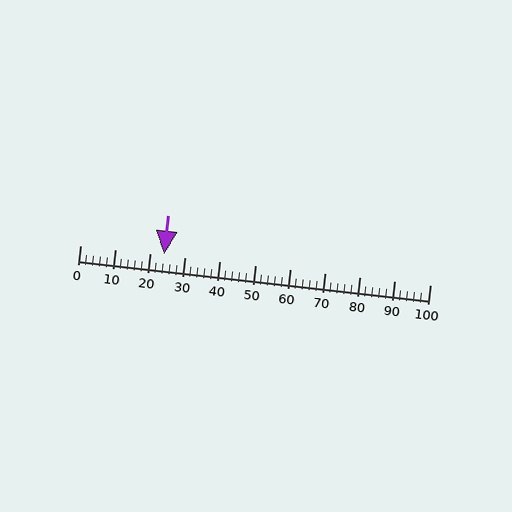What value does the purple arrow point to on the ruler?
The purple arrow points to approximately 24.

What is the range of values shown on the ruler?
The ruler shows values from 0 to 100.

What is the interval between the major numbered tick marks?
The major tick marks are spaced 10 units apart.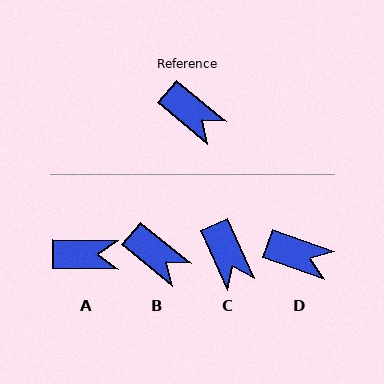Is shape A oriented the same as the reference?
No, it is off by about 38 degrees.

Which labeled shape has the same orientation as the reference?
B.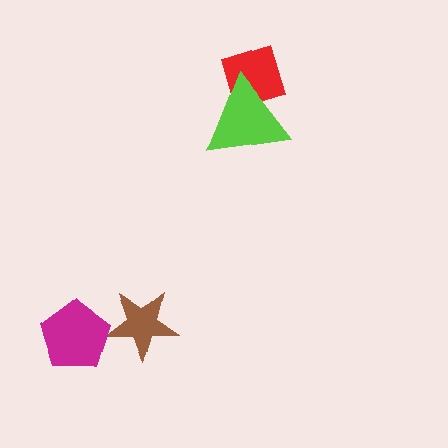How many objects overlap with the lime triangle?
1 object overlaps with the lime triangle.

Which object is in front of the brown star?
The magenta pentagon is in front of the brown star.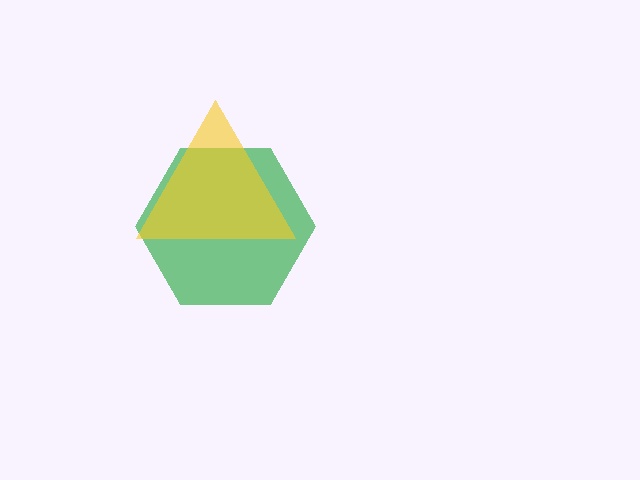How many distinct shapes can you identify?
There are 2 distinct shapes: a green hexagon, a yellow triangle.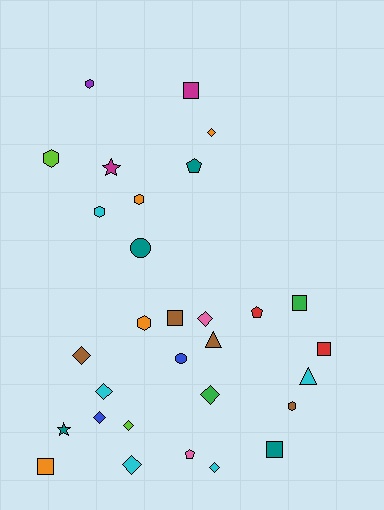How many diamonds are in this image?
There are 9 diamonds.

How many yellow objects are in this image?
There are no yellow objects.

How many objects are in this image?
There are 30 objects.